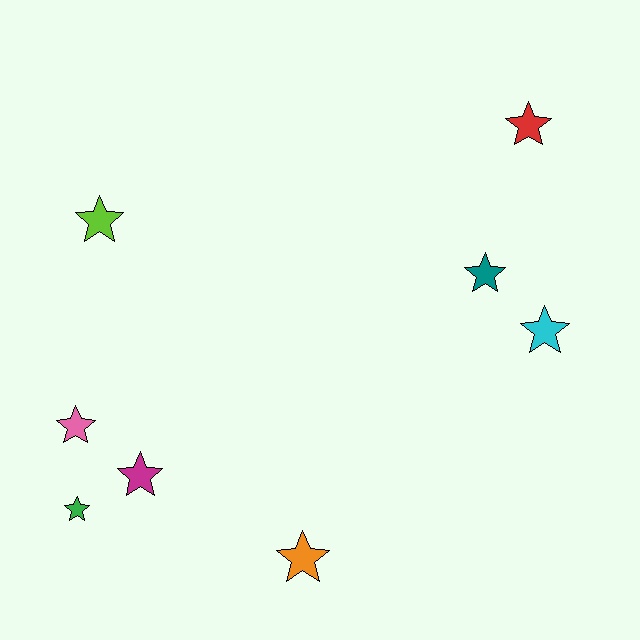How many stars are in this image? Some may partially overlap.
There are 8 stars.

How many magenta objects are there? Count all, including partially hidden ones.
There is 1 magenta object.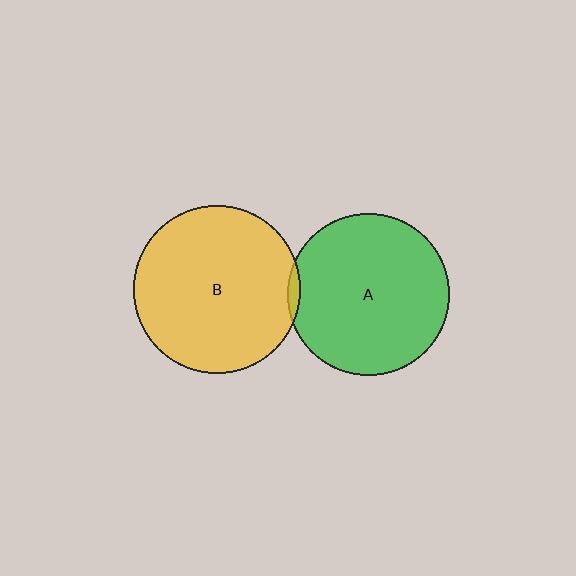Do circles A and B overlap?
Yes.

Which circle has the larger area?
Circle B (yellow).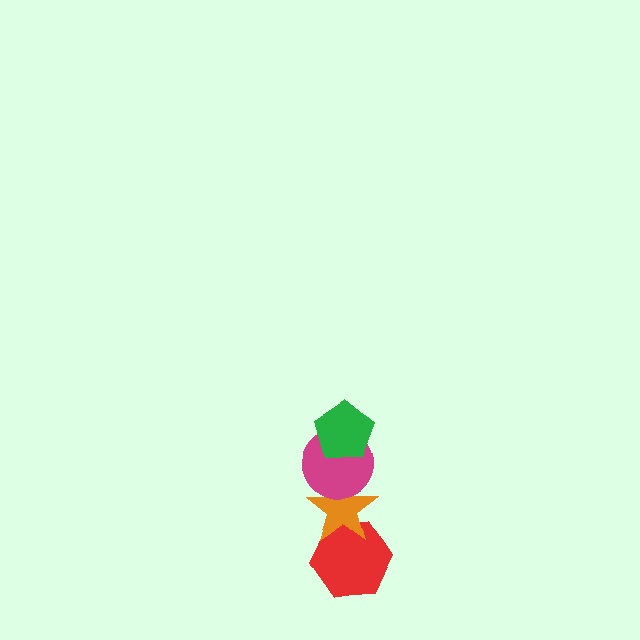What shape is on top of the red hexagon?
The orange star is on top of the red hexagon.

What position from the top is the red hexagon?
The red hexagon is 4th from the top.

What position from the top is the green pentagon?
The green pentagon is 1st from the top.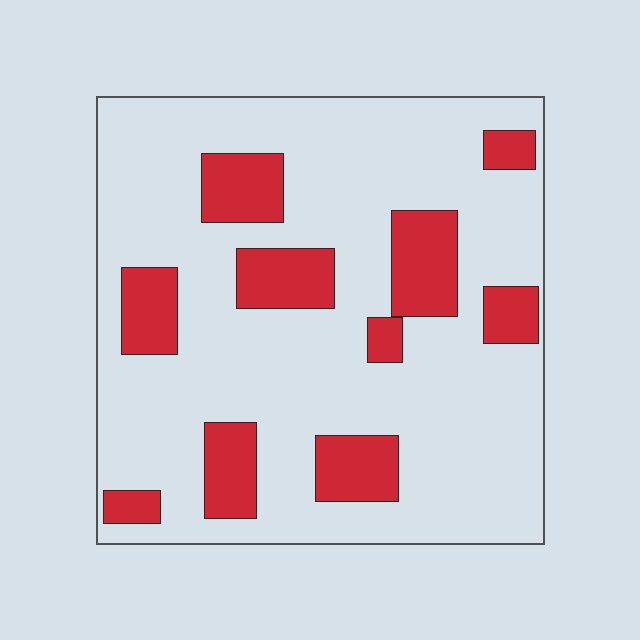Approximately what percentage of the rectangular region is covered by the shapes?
Approximately 20%.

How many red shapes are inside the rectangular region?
10.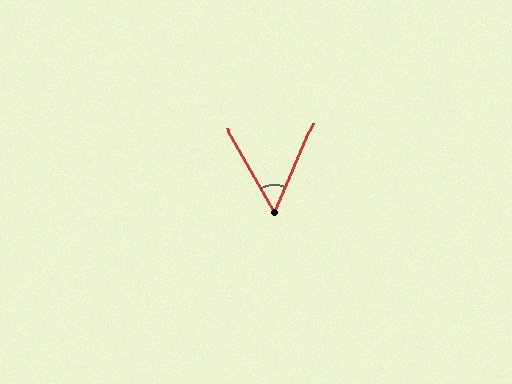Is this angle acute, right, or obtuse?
It is acute.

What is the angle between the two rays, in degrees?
Approximately 53 degrees.